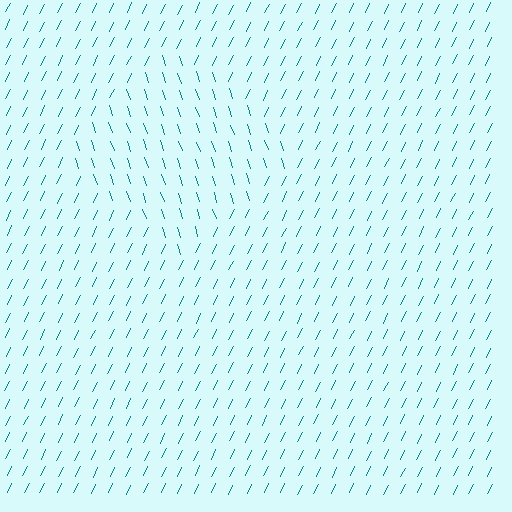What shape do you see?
I see a diamond.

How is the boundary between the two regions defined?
The boundary is defined purely by a change in line orientation (approximately 45 degrees difference). All lines are the same color and thickness.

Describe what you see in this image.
The image is filled with small teal line segments. A diamond region in the image has lines oriented differently from the surrounding lines, creating a visible texture boundary.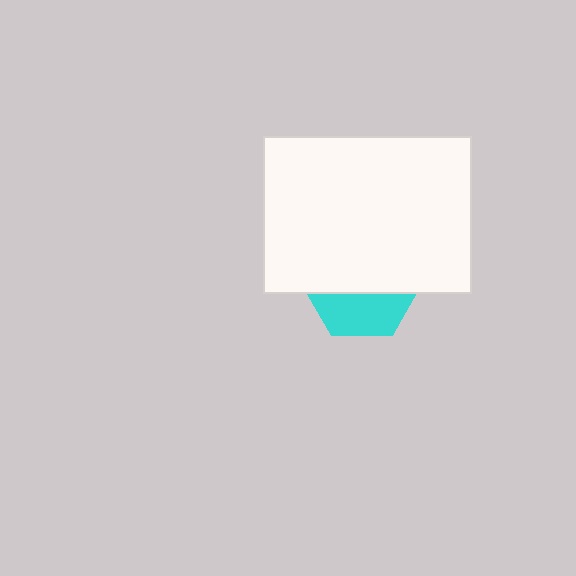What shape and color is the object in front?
The object in front is a white rectangle.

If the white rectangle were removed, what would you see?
You would see the complete cyan hexagon.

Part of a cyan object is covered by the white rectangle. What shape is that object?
It is a hexagon.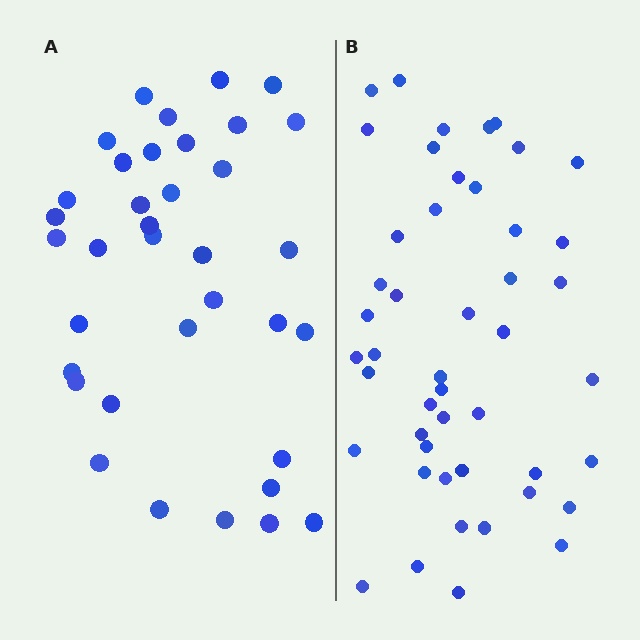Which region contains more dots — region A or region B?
Region B (the right region) has more dots.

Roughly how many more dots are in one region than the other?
Region B has roughly 12 or so more dots than region A.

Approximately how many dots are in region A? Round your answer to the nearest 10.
About 40 dots. (The exact count is 36, which rounds to 40.)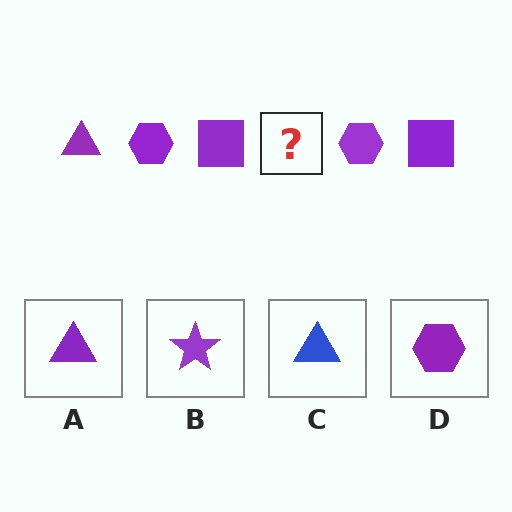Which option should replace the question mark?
Option A.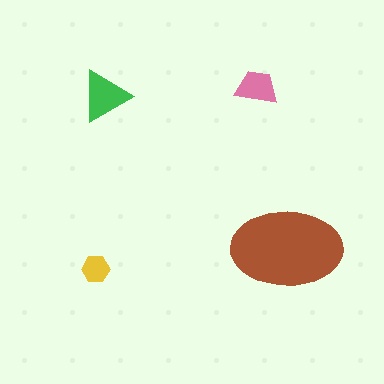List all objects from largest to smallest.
The brown ellipse, the green triangle, the pink trapezoid, the yellow hexagon.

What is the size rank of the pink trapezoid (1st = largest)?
3rd.